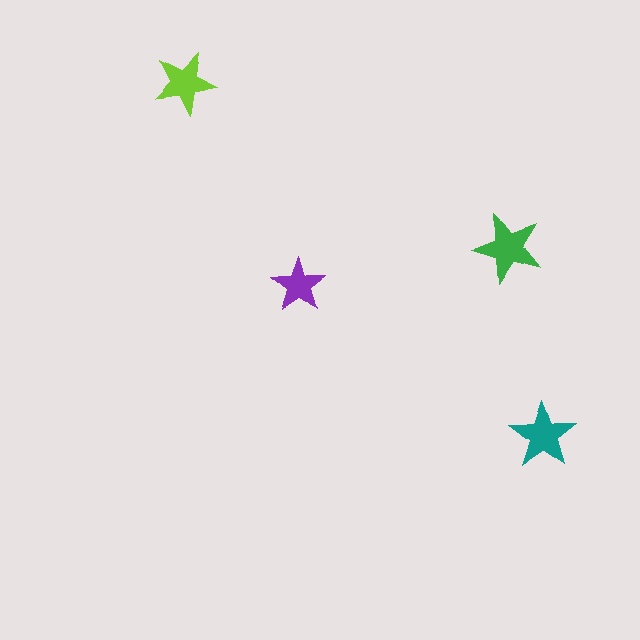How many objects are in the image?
There are 4 objects in the image.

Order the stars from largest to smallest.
the green one, the teal one, the lime one, the purple one.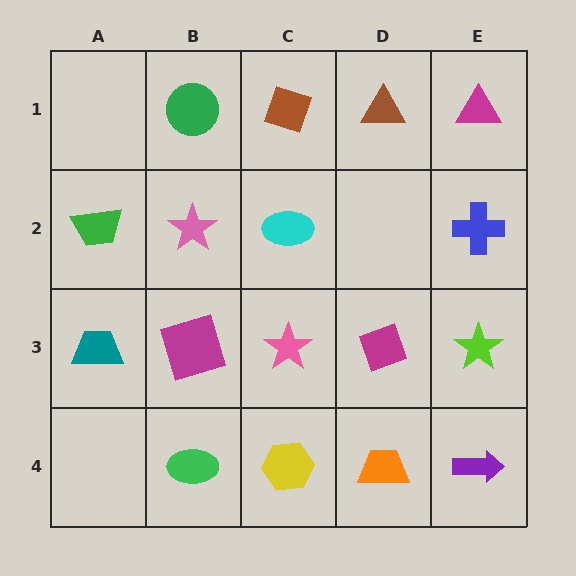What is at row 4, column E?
A purple arrow.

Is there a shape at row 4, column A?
No, that cell is empty.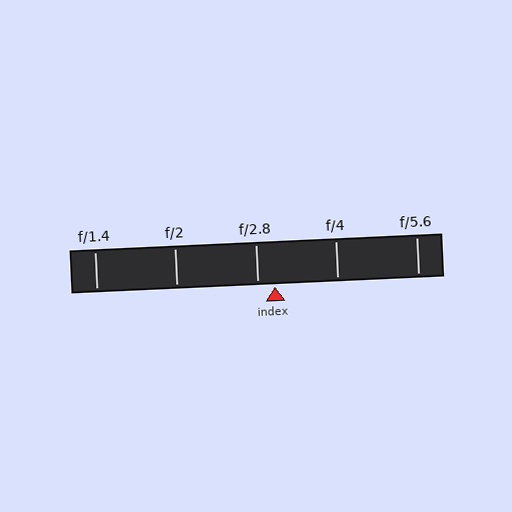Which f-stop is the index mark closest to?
The index mark is closest to f/2.8.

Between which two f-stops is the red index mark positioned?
The index mark is between f/2.8 and f/4.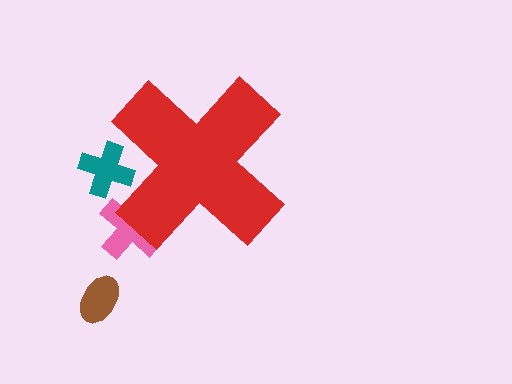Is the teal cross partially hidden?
Yes, the teal cross is partially hidden behind the red cross.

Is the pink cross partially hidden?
Yes, the pink cross is partially hidden behind the red cross.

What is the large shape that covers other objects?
A red cross.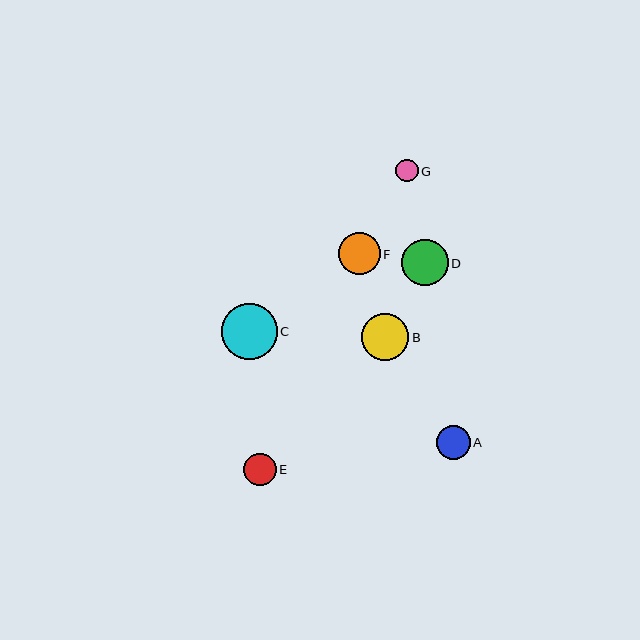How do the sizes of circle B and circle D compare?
Circle B and circle D are approximately the same size.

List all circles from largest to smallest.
From largest to smallest: C, B, D, F, A, E, G.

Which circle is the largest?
Circle C is the largest with a size of approximately 56 pixels.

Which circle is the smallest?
Circle G is the smallest with a size of approximately 22 pixels.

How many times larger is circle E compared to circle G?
Circle E is approximately 1.4 times the size of circle G.